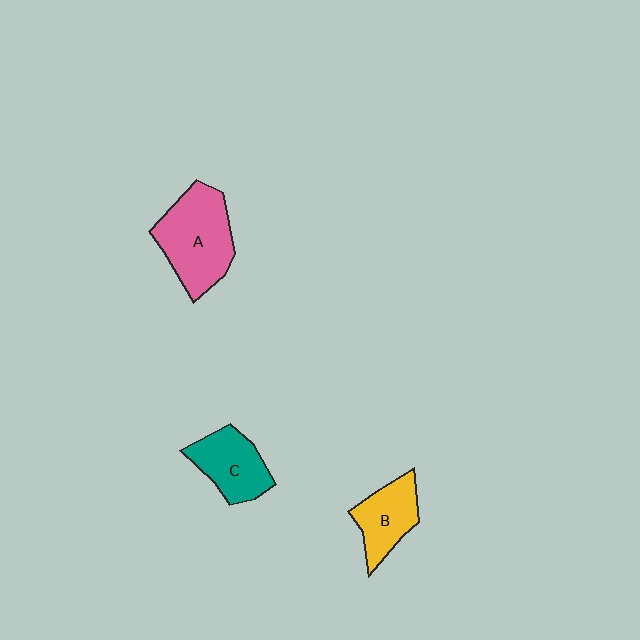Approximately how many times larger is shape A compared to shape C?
Approximately 1.5 times.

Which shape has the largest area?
Shape A (pink).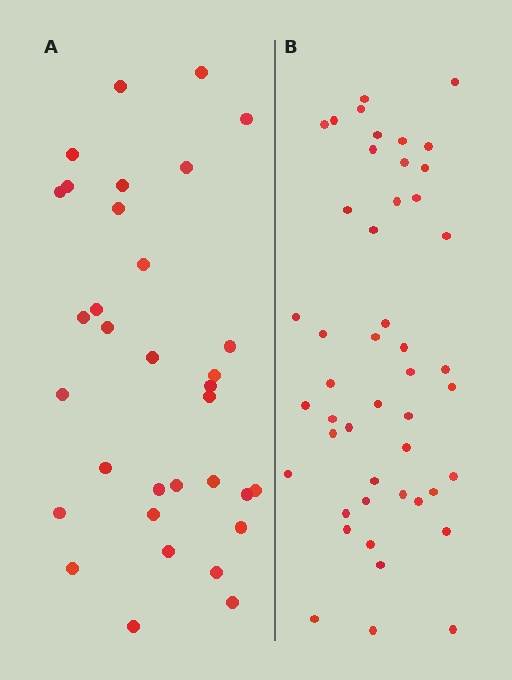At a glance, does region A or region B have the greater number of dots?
Region B (the right region) has more dots.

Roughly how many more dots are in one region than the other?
Region B has approximately 15 more dots than region A.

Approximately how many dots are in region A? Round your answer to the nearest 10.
About 30 dots. (The exact count is 33, which rounds to 30.)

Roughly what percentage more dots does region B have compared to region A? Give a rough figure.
About 40% more.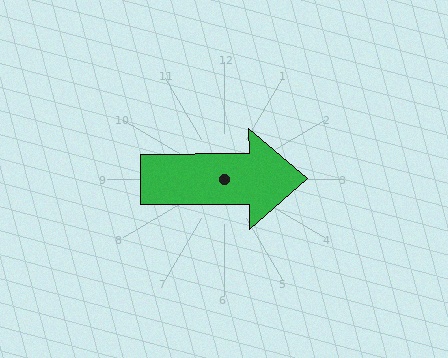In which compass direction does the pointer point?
East.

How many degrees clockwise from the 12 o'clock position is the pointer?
Approximately 90 degrees.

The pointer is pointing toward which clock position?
Roughly 3 o'clock.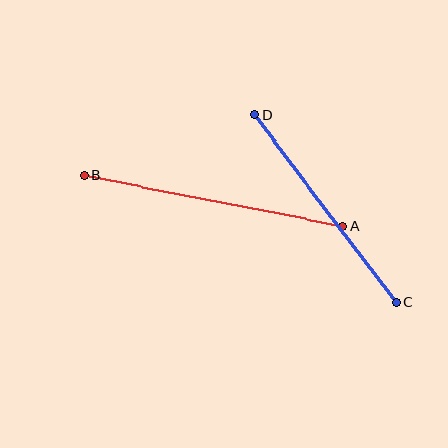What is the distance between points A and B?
The distance is approximately 263 pixels.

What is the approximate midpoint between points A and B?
The midpoint is at approximately (213, 201) pixels.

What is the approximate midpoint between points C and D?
The midpoint is at approximately (325, 209) pixels.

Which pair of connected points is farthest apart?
Points A and B are farthest apart.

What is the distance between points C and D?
The distance is approximately 234 pixels.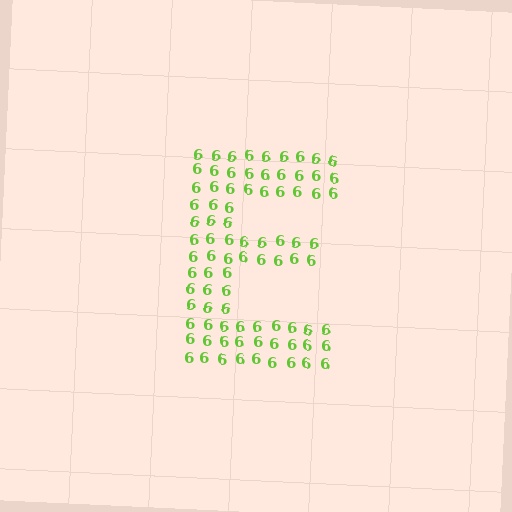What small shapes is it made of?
It is made of small digit 6's.